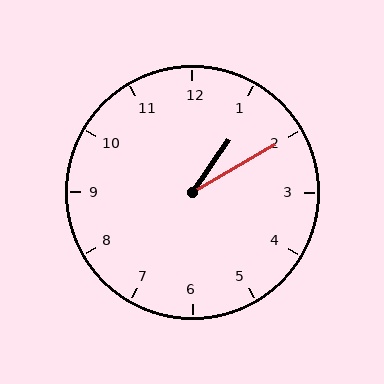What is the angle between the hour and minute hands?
Approximately 25 degrees.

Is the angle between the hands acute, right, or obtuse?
It is acute.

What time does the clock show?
1:10.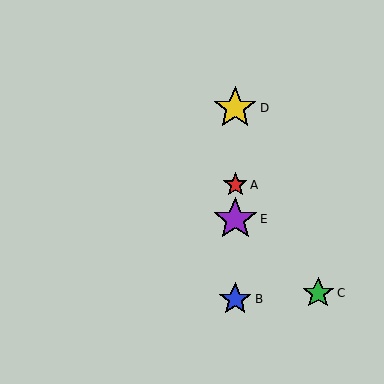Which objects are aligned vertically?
Objects A, B, D, E are aligned vertically.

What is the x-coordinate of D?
Object D is at x≈235.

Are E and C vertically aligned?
No, E is at x≈235 and C is at x≈318.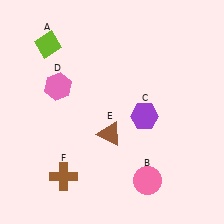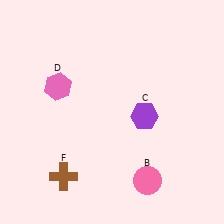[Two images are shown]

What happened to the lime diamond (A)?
The lime diamond (A) was removed in Image 2. It was in the top-left area of Image 1.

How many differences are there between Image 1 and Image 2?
There are 2 differences between the two images.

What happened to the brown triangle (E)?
The brown triangle (E) was removed in Image 2. It was in the bottom-left area of Image 1.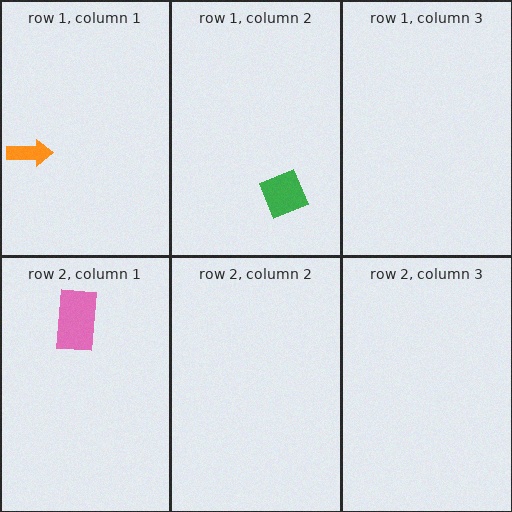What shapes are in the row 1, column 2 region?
The green diamond.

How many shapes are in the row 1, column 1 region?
1.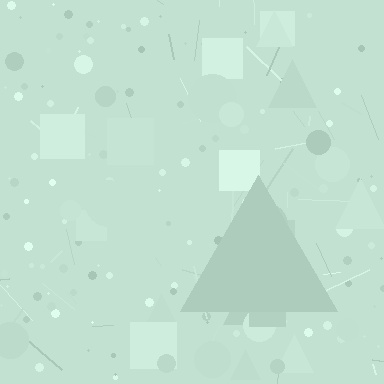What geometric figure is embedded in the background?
A triangle is embedded in the background.